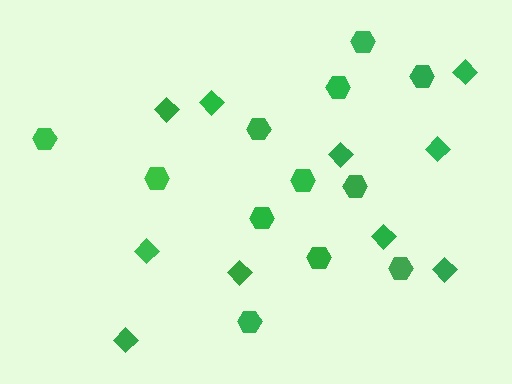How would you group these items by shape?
There are 2 groups: one group of diamonds (10) and one group of hexagons (12).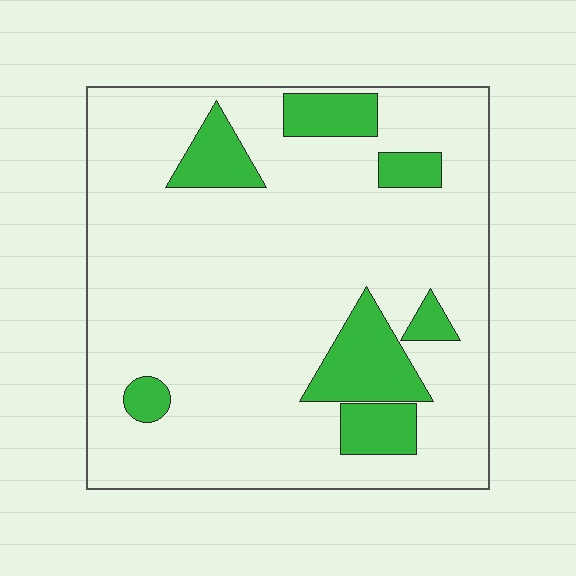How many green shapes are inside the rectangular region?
7.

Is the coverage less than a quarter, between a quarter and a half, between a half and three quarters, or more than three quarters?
Less than a quarter.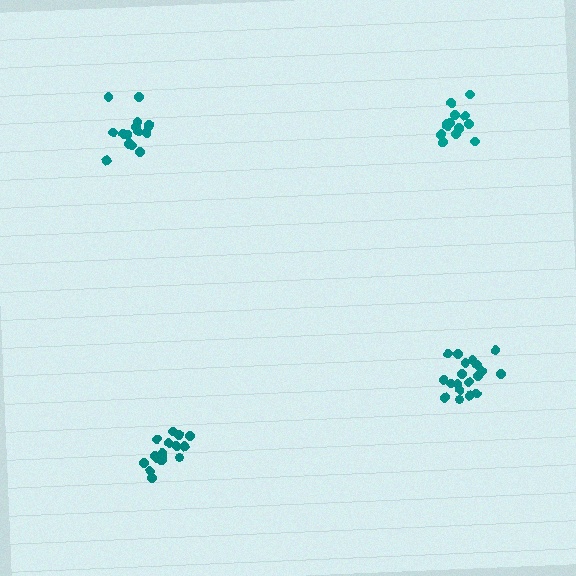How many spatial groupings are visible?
There are 4 spatial groupings.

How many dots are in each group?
Group 1: 19 dots, Group 2: 13 dots, Group 3: 16 dots, Group 4: 15 dots (63 total).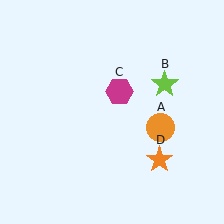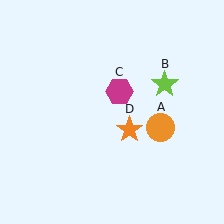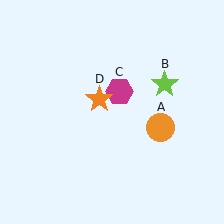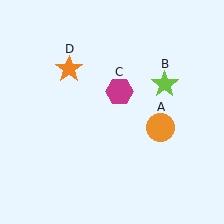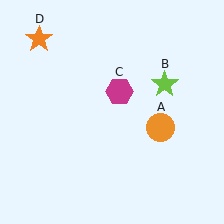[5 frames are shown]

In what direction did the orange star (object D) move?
The orange star (object D) moved up and to the left.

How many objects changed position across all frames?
1 object changed position: orange star (object D).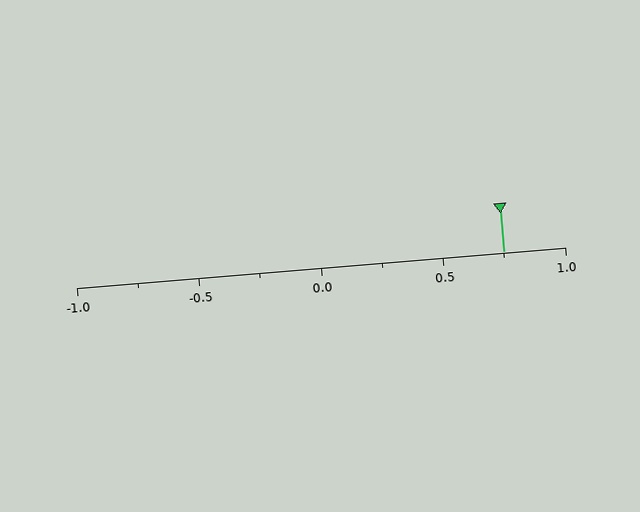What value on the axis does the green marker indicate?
The marker indicates approximately 0.75.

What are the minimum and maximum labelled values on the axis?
The axis runs from -1.0 to 1.0.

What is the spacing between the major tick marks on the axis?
The major ticks are spaced 0.5 apart.